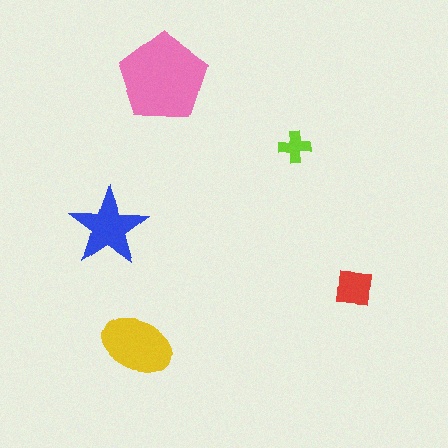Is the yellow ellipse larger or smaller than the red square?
Larger.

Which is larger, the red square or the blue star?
The blue star.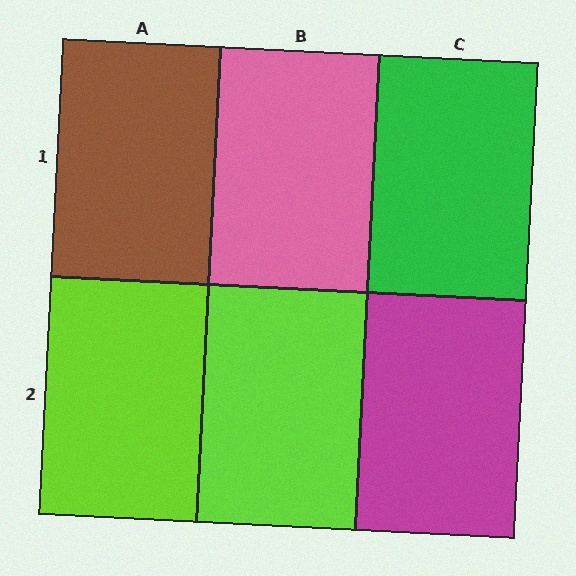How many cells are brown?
1 cell is brown.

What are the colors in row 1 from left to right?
Brown, pink, green.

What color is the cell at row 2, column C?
Magenta.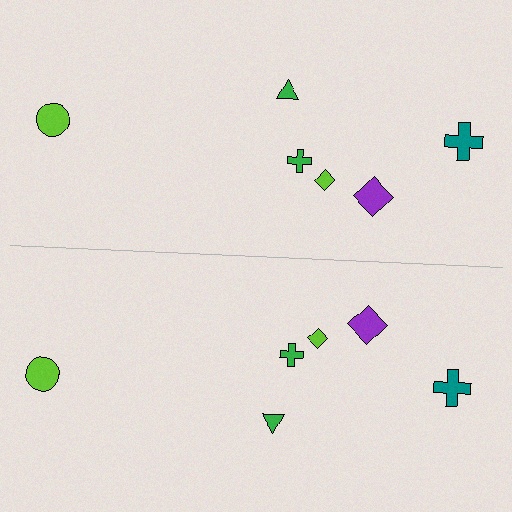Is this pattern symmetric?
Yes, this pattern has bilateral (reflection) symmetry.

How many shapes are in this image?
There are 12 shapes in this image.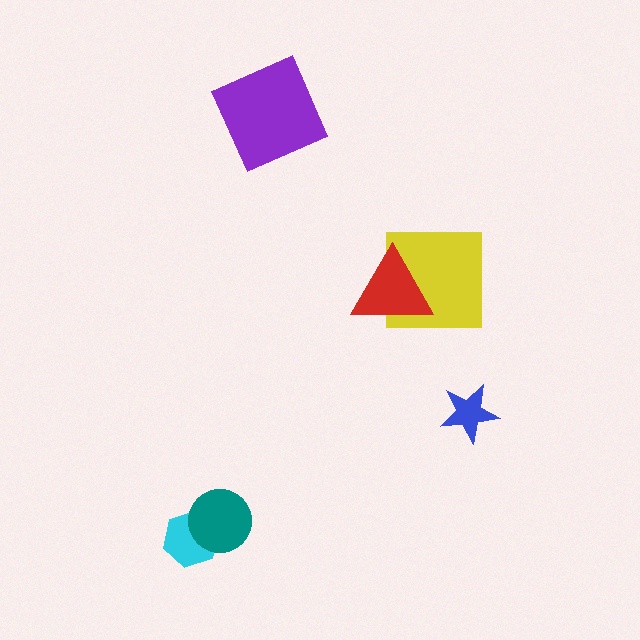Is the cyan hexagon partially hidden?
Yes, it is partially covered by another shape.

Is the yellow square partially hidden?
Yes, it is partially covered by another shape.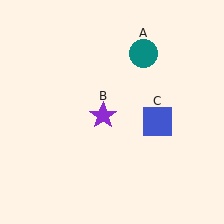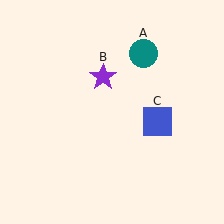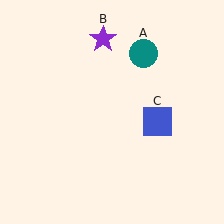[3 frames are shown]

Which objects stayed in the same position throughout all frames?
Teal circle (object A) and blue square (object C) remained stationary.